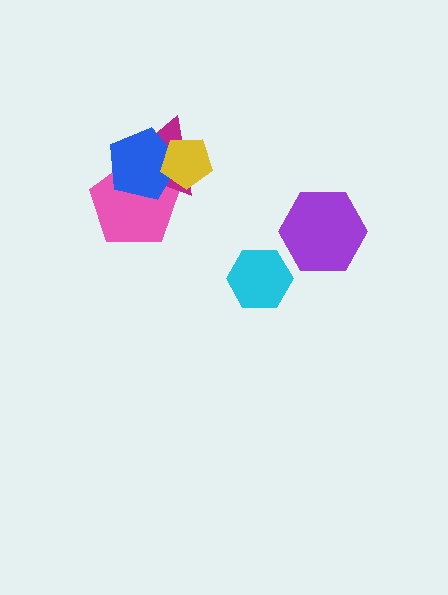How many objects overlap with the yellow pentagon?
3 objects overlap with the yellow pentagon.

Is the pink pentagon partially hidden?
Yes, it is partially covered by another shape.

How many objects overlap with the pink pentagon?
3 objects overlap with the pink pentagon.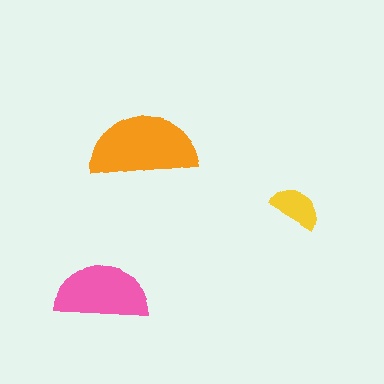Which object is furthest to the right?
The yellow semicircle is rightmost.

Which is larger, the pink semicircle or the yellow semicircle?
The pink one.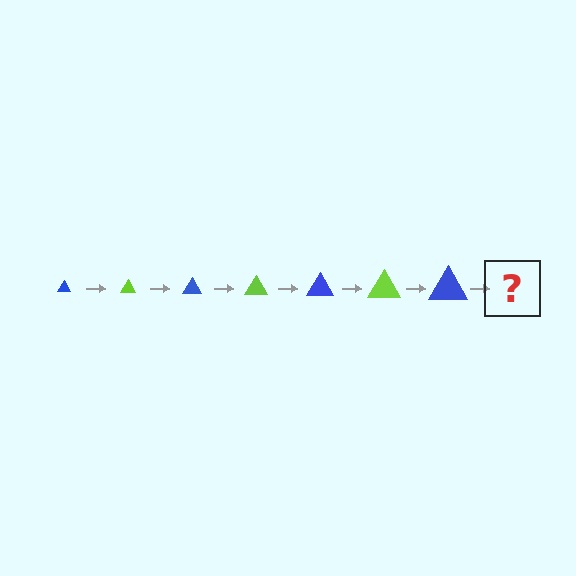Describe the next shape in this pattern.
It should be a lime triangle, larger than the previous one.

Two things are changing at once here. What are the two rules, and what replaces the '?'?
The two rules are that the triangle grows larger each step and the color cycles through blue and lime. The '?' should be a lime triangle, larger than the previous one.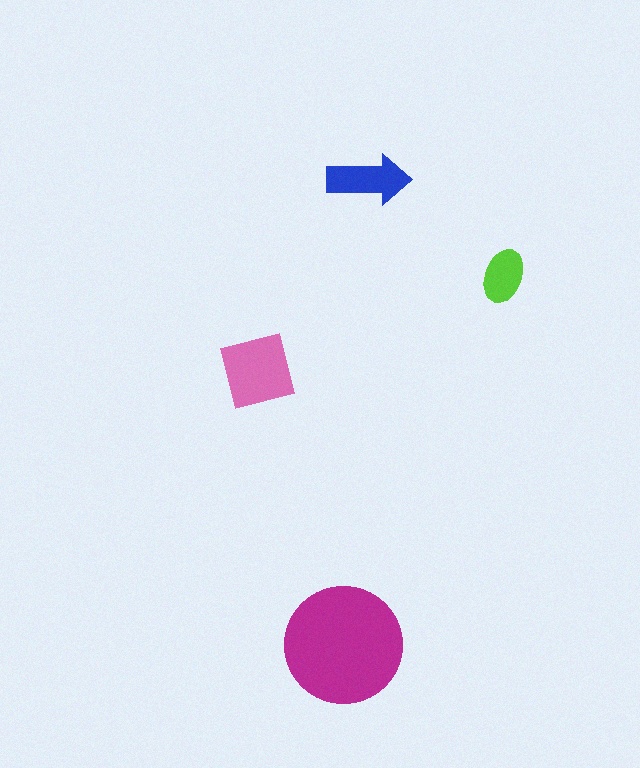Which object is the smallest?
The lime ellipse.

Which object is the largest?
The magenta circle.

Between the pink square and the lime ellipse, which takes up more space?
The pink square.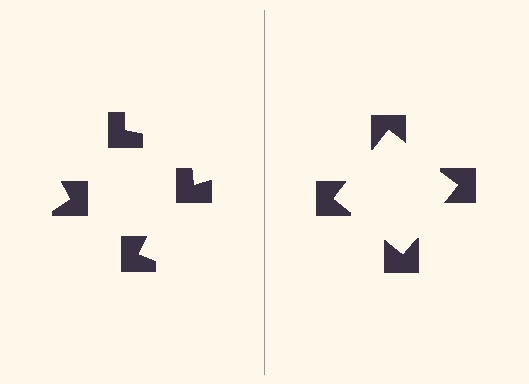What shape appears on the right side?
An illusory square.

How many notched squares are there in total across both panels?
8 — 4 on each side.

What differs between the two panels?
The notched squares are positioned identically on both sides; only the wedge orientations differ. On the right they align to a square; on the left they are misaligned.